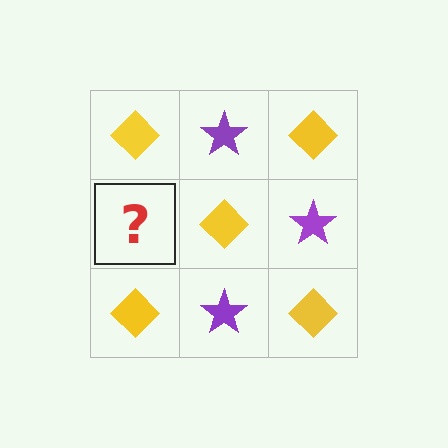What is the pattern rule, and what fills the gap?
The rule is that it alternates yellow diamond and purple star in a checkerboard pattern. The gap should be filled with a purple star.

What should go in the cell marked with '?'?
The missing cell should contain a purple star.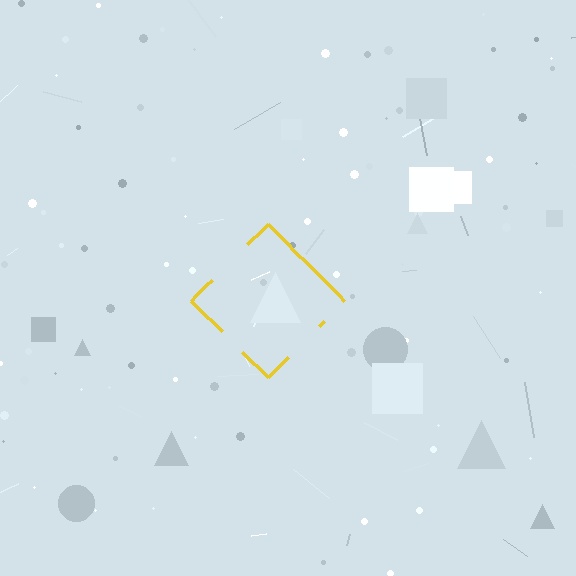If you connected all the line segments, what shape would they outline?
They would outline a diamond.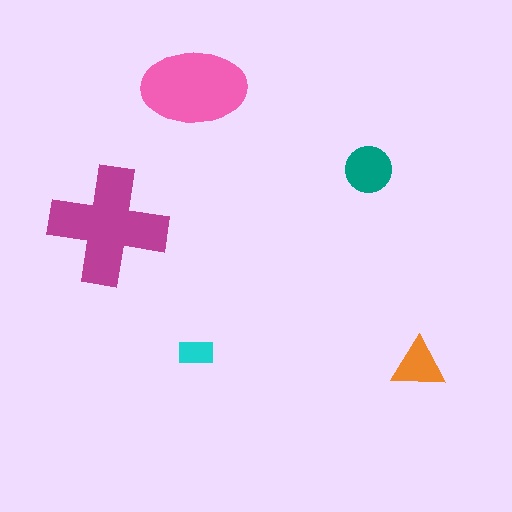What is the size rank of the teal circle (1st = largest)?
3rd.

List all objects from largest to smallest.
The magenta cross, the pink ellipse, the teal circle, the orange triangle, the cyan rectangle.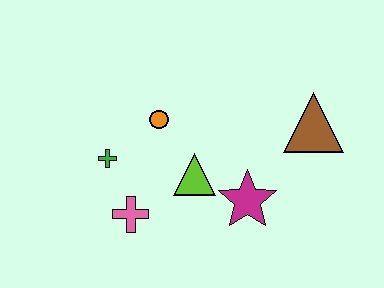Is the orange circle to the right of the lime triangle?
No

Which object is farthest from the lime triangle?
The brown triangle is farthest from the lime triangle.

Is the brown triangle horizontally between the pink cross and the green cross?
No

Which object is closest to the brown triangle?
The magenta star is closest to the brown triangle.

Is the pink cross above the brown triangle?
No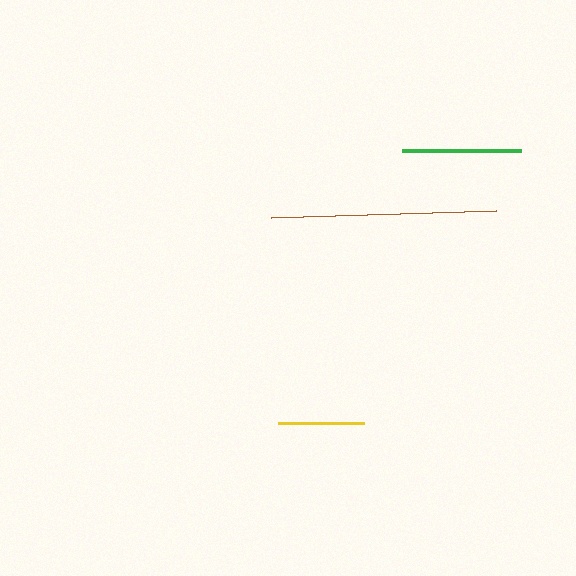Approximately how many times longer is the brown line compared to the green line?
The brown line is approximately 1.9 times the length of the green line.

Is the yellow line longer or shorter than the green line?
The green line is longer than the yellow line.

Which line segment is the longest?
The brown line is the longest at approximately 225 pixels.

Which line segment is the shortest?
The yellow line is the shortest at approximately 86 pixels.